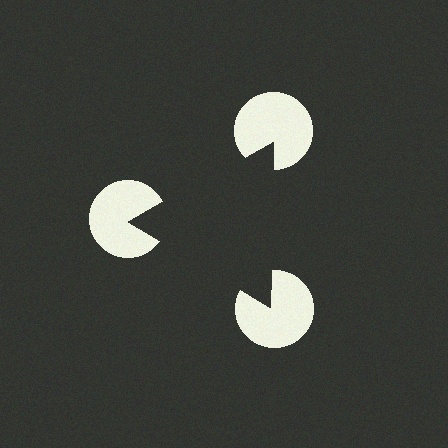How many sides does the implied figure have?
3 sides.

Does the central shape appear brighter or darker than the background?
It typically appears slightly darker than the background, even though no actual brightness change is drawn.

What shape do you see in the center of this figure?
An illusory triangle — its edges are inferred from the aligned wedge cuts in the pac-man discs, not physically drawn.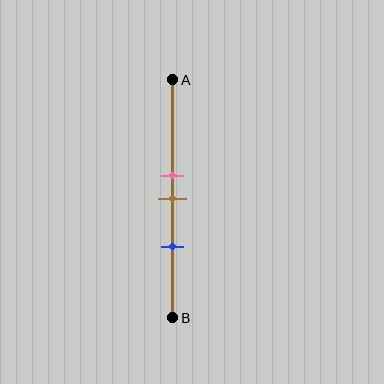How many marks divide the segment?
There are 3 marks dividing the segment.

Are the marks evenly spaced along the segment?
Yes, the marks are approximately evenly spaced.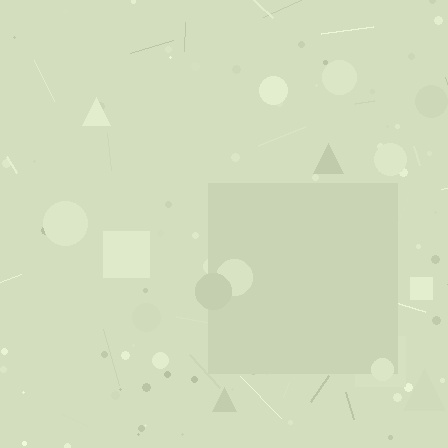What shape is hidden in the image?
A square is hidden in the image.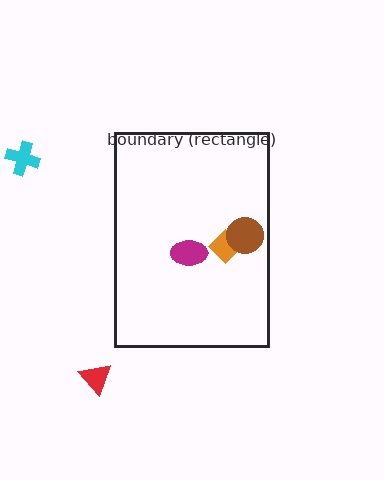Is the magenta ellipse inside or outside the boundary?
Inside.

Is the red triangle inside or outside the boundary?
Outside.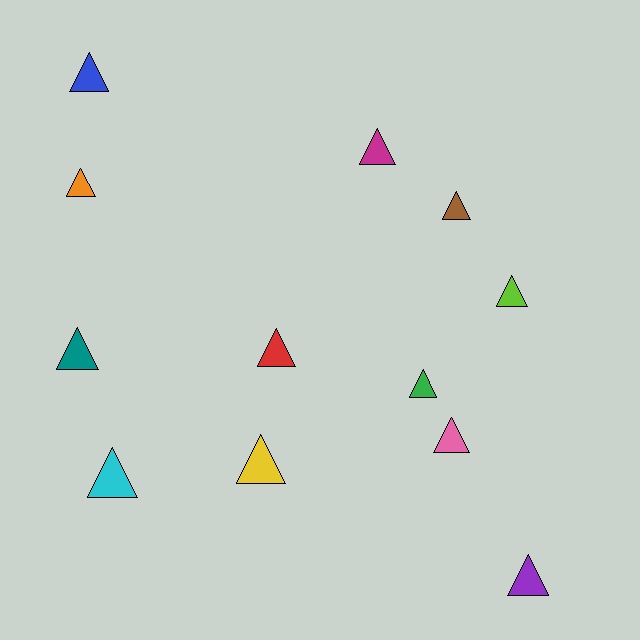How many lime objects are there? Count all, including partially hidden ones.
There is 1 lime object.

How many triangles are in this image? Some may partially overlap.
There are 12 triangles.